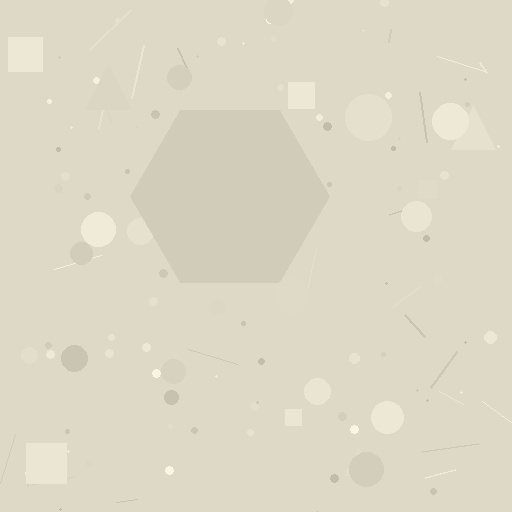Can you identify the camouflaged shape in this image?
The camouflaged shape is a hexagon.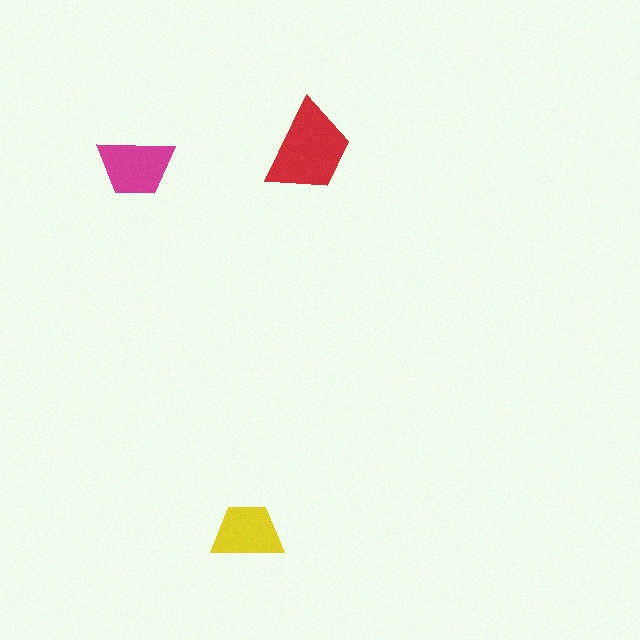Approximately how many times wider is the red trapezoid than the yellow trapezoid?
About 1.5 times wider.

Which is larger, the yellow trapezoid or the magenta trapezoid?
The magenta one.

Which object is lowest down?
The yellow trapezoid is bottommost.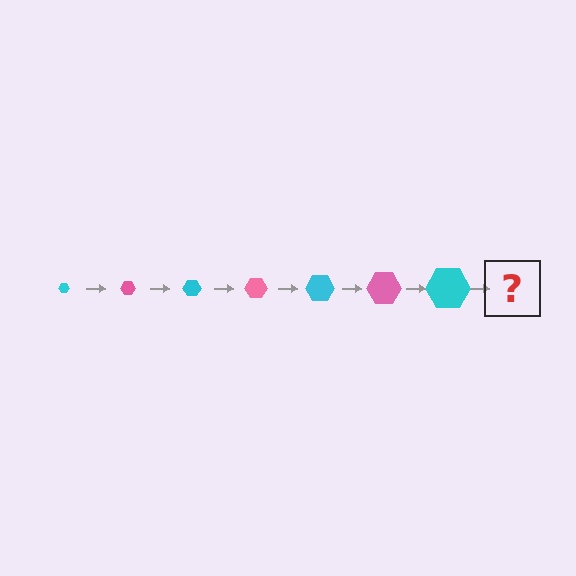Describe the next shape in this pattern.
It should be a pink hexagon, larger than the previous one.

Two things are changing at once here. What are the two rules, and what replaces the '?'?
The two rules are that the hexagon grows larger each step and the color cycles through cyan and pink. The '?' should be a pink hexagon, larger than the previous one.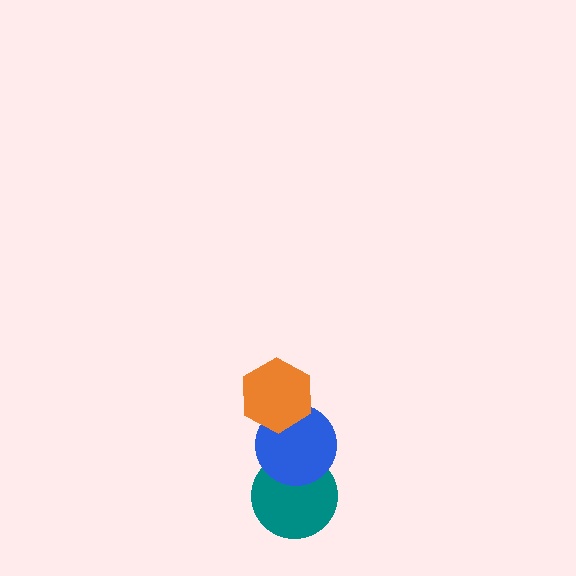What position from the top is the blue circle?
The blue circle is 2nd from the top.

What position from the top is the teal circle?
The teal circle is 3rd from the top.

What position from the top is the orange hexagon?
The orange hexagon is 1st from the top.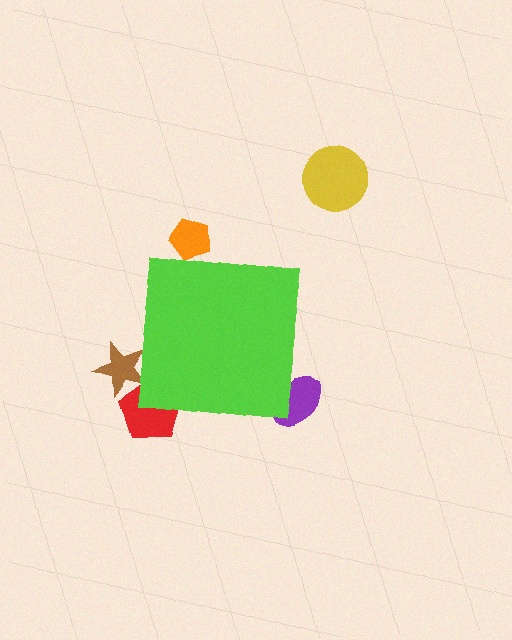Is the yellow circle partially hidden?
No, the yellow circle is fully visible.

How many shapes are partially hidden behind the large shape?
4 shapes are partially hidden.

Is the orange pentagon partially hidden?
Yes, the orange pentagon is partially hidden behind the lime square.